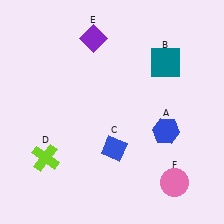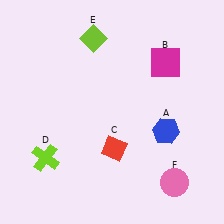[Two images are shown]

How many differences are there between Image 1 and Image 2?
There are 3 differences between the two images.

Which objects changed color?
B changed from teal to magenta. C changed from blue to red. E changed from purple to lime.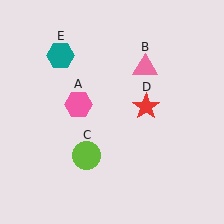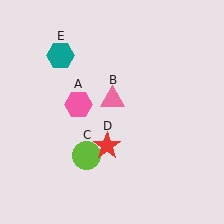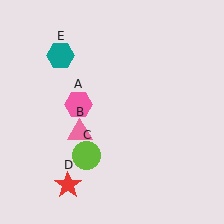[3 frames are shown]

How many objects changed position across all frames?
2 objects changed position: pink triangle (object B), red star (object D).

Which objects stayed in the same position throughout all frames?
Pink hexagon (object A) and lime circle (object C) and teal hexagon (object E) remained stationary.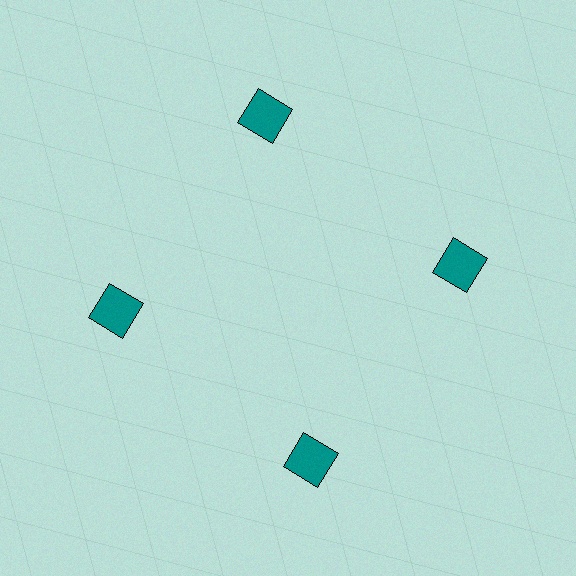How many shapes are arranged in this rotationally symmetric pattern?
There are 4 shapes, arranged in 4 groups of 1.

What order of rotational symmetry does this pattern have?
This pattern has 4-fold rotational symmetry.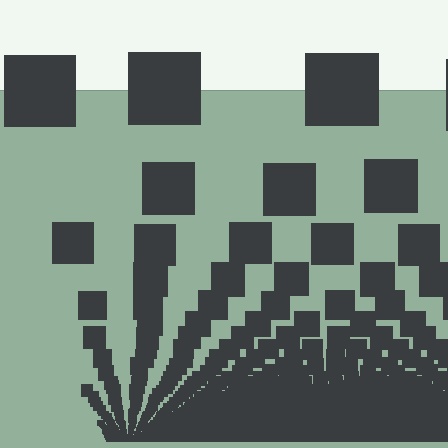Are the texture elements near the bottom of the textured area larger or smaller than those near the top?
Smaller. The gradient is inverted — elements near the bottom are smaller and denser.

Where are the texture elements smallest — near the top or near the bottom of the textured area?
Near the bottom.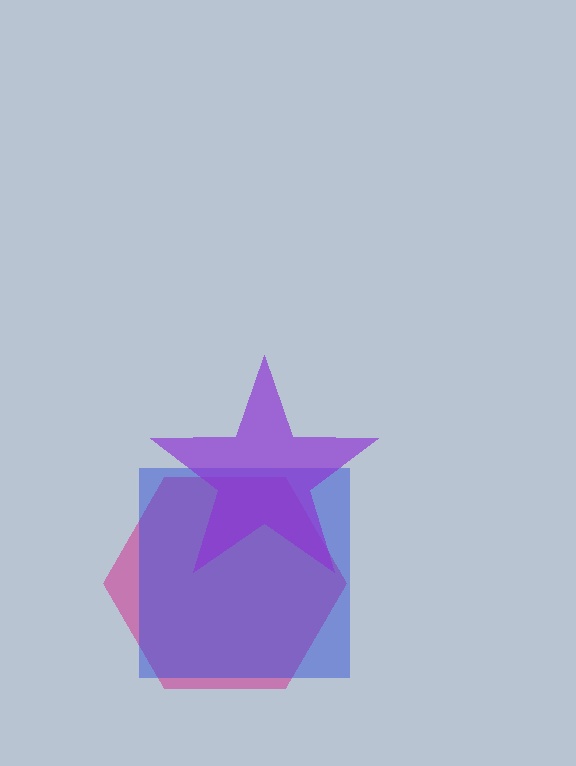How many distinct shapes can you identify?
There are 3 distinct shapes: a magenta hexagon, a blue square, a purple star.